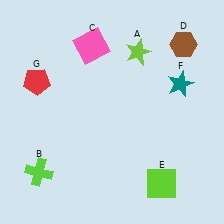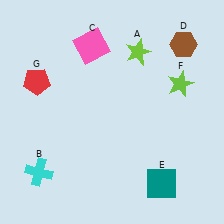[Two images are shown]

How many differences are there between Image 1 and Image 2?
There are 3 differences between the two images.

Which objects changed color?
B changed from lime to cyan. E changed from lime to teal. F changed from teal to lime.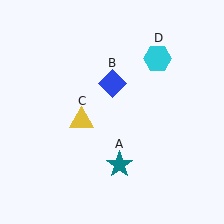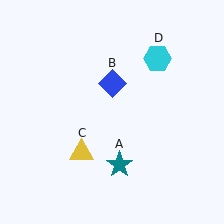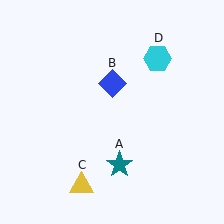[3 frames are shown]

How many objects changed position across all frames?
1 object changed position: yellow triangle (object C).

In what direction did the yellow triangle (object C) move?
The yellow triangle (object C) moved down.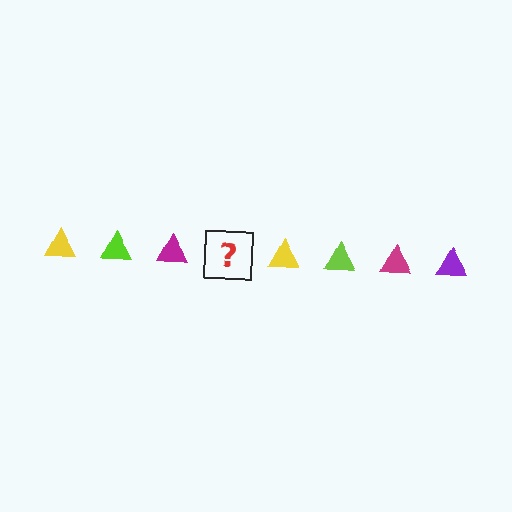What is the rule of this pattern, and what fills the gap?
The rule is that the pattern cycles through yellow, lime, magenta, purple triangles. The gap should be filled with a purple triangle.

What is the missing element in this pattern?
The missing element is a purple triangle.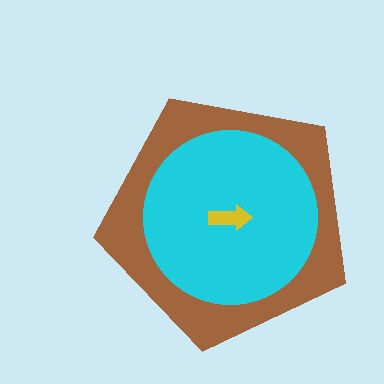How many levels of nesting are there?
3.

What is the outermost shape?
The brown pentagon.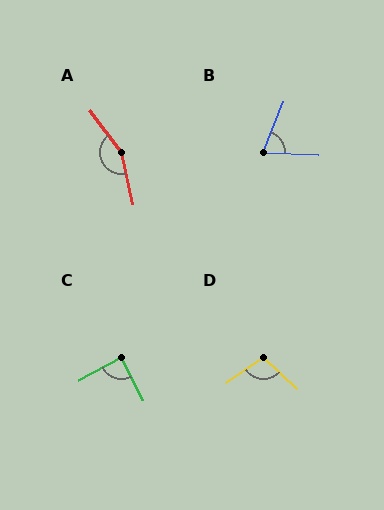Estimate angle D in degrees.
Approximately 102 degrees.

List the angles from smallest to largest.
B (70°), C (88°), D (102°), A (155°).